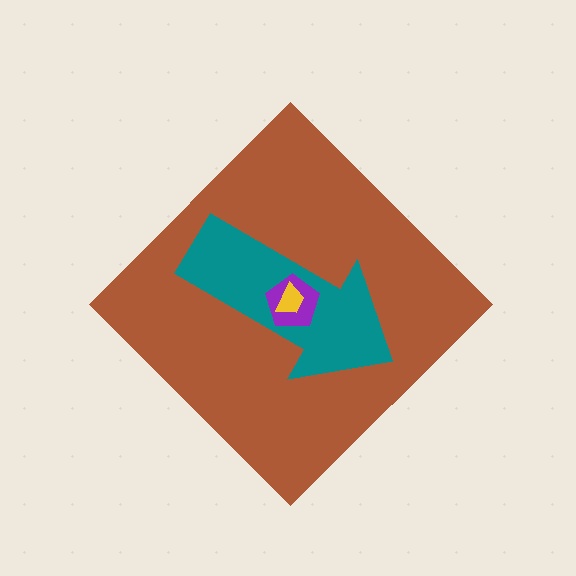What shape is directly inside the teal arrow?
The purple pentagon.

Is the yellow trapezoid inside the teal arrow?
Yes.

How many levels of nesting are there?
4.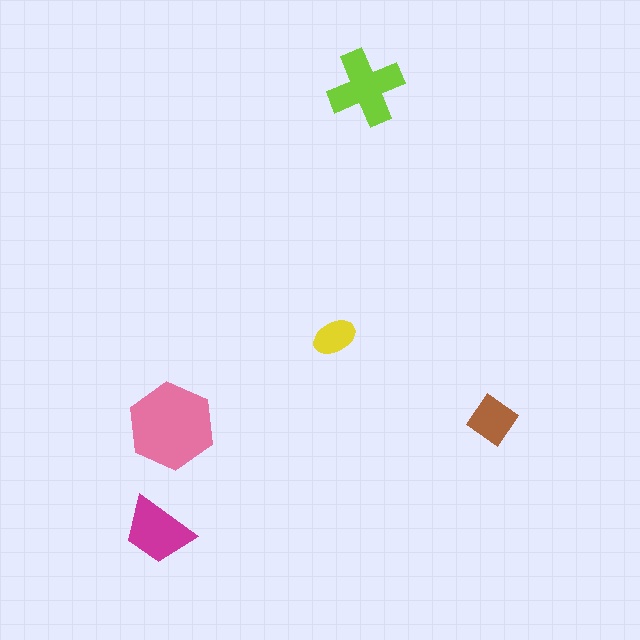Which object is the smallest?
The yellow ellipse.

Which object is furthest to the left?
The magenta trapezoid is leftmost.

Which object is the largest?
The pink hexagon.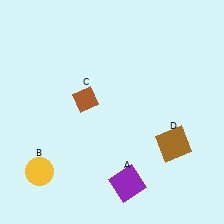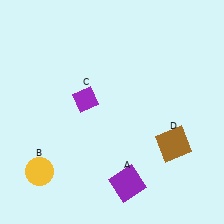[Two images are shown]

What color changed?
The diamond (C) changed from brown in Image 1 to purple in Image 2.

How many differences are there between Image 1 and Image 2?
There is 1 difference between the two images.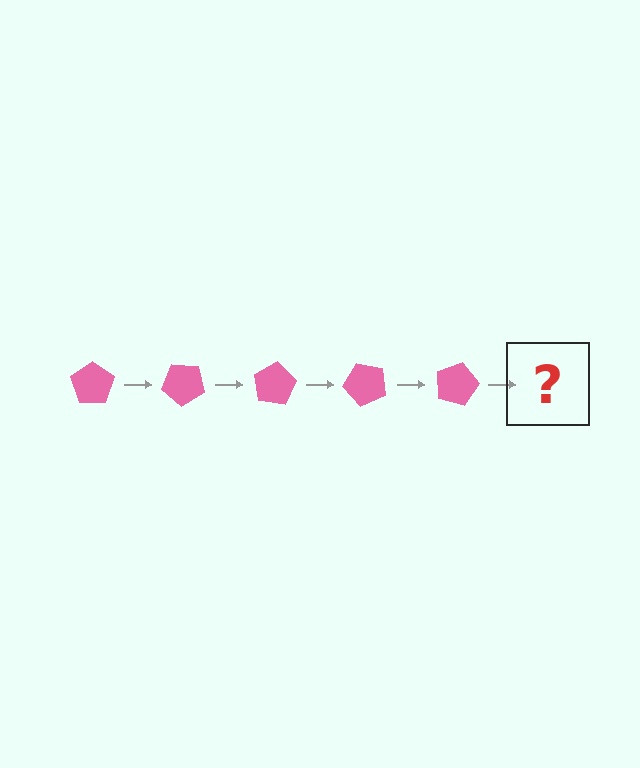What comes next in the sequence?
The next element should be a pink pentagon rotated 200 degrees.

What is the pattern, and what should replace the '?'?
The pattern is that the pentagon rotates 40 degrees each step. The '?' should be a pink pentagon rotated 200 degrees.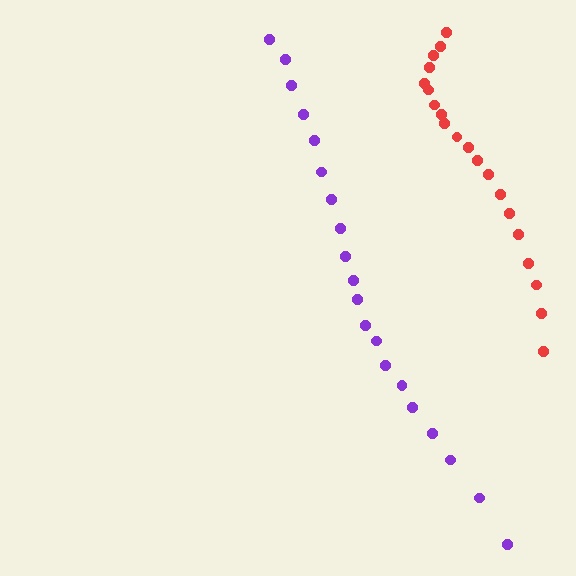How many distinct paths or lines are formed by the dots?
There are 2 distinct paths.